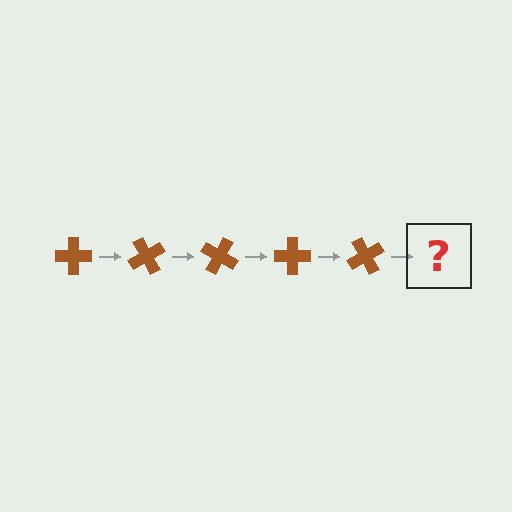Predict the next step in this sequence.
The next step is a brown cross rotated 300 degrees.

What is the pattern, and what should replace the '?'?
The pattern is that the cross rotates 60 degrees each step. The '?' should be a brown cross rotated 300 degrees.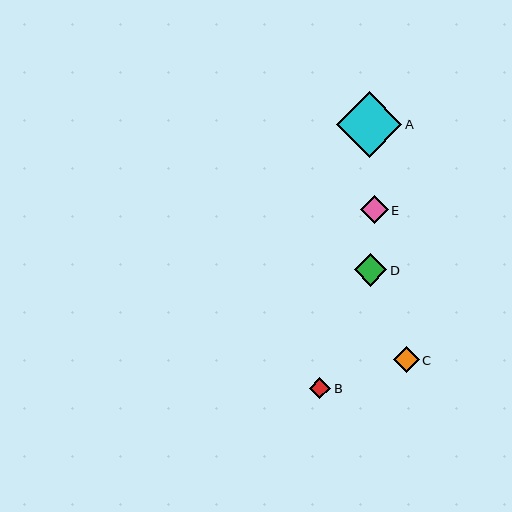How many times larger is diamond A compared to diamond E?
Diamond A is approximately 2.3 times the size of diamond E.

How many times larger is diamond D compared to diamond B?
Diamond D is approximately 1.5 times the size of diamond B.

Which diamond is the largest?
Diamond A is the largest with a size of approximately 66 pixels.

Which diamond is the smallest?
Diamond B is the smallest with a size of approximately 21 pixels.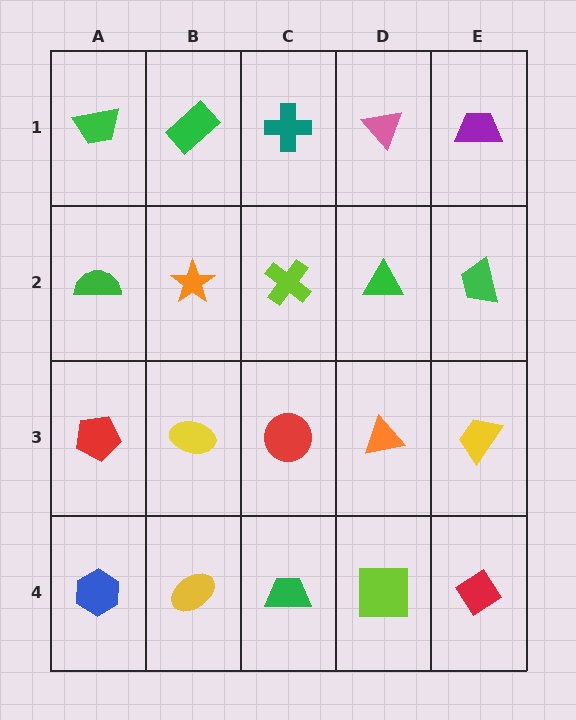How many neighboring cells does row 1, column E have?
2.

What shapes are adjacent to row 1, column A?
A green semicircle (row 2, column A), a green rectangle (row 1, column B).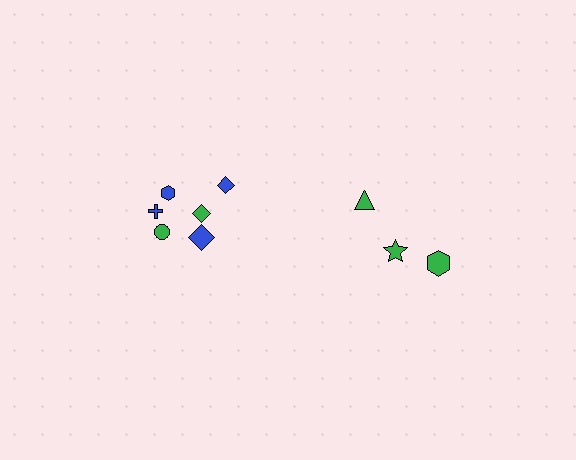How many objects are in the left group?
There are 6 objects.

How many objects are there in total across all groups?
There are 9 objects.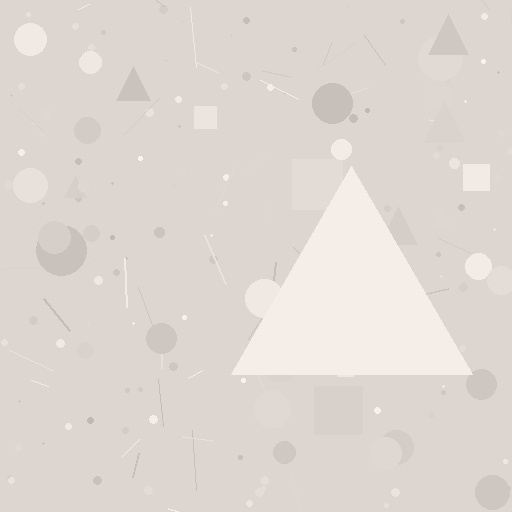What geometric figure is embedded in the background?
A triangle is embedded in the background.